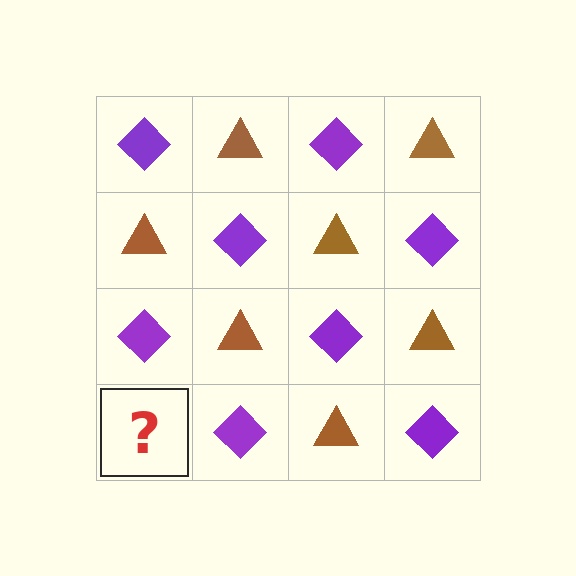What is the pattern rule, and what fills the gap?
The rule is that it alternates purple diamond and brown triangle in a checkerboard pattern. The gap should be filled with a brown triangle.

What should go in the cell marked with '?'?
The missing cell should contain a brown triangle.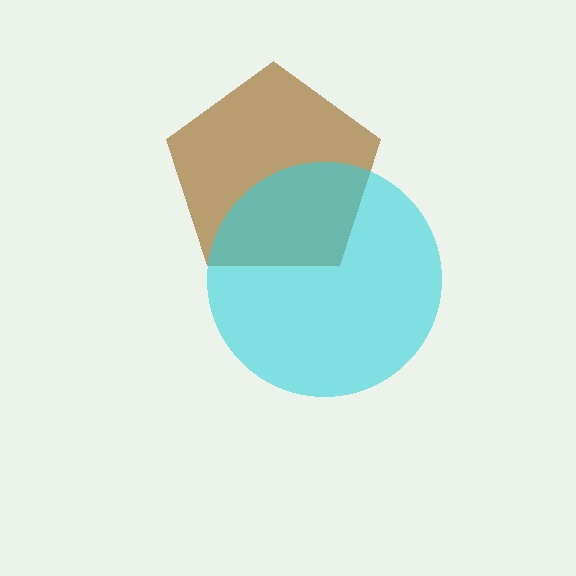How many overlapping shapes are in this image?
There are 2 overlapping shapes in the image.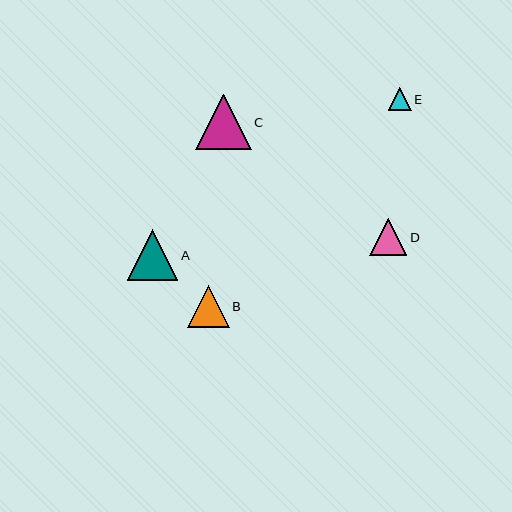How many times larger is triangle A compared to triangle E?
Triangle A is approximately 2.2 times the size of triangle E.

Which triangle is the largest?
Triangle C is the largest with a size of approximately 56 pixels.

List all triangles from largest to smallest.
From largest to smallest: C, A, B, D, E.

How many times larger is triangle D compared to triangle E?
Triangle D is approximately 1.6 times the size of triangle E.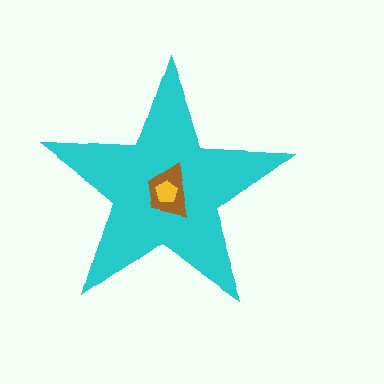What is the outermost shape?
The cyan star.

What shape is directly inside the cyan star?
The brown trapezoid.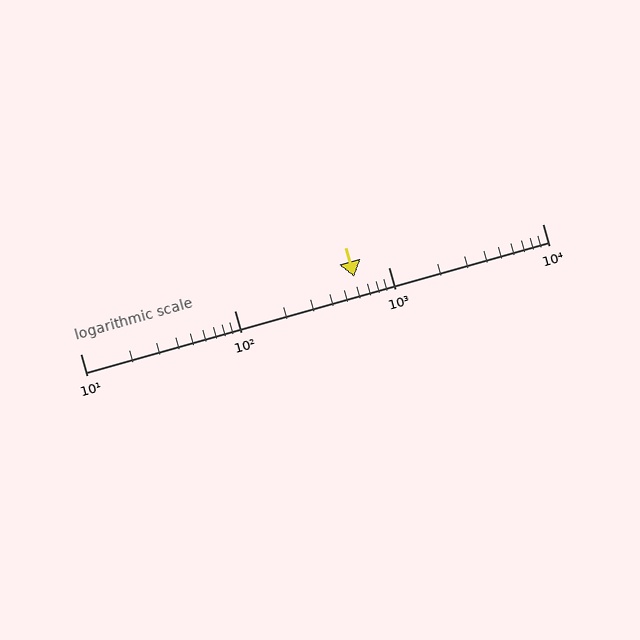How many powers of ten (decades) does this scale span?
The scale spans 3 decades, from 10 to 10000.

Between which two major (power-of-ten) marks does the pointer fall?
The pointer is between 100 and 1000.